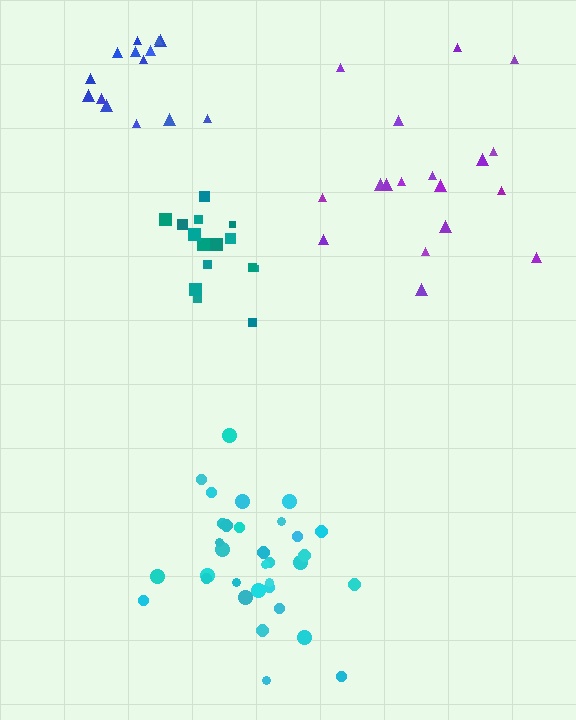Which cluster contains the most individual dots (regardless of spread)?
Cyan (33).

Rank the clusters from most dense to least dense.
teal, cyan, blue, purple.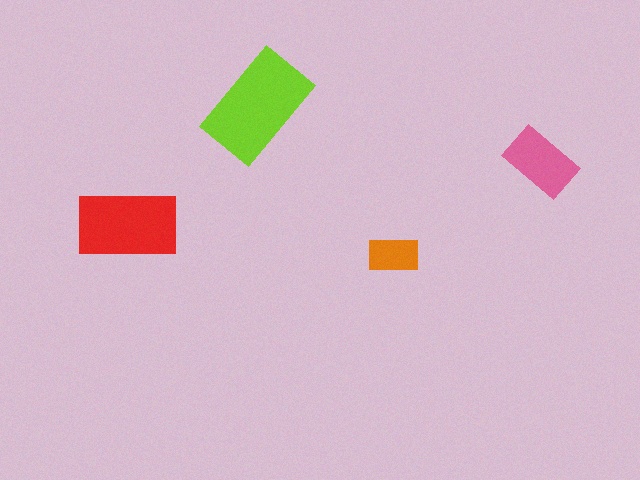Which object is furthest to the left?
The red rectangle is leftmost.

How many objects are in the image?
There are 4 objects in the image.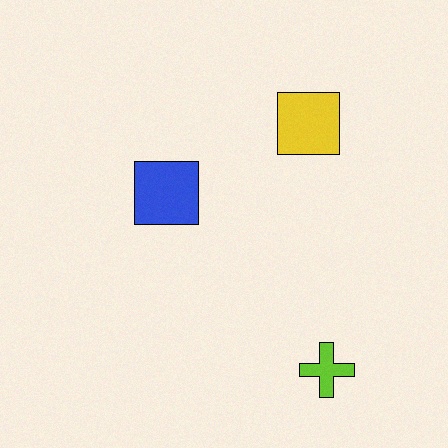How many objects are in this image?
There are 3 objects.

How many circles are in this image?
There are no circles.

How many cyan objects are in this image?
There are no cyan objects.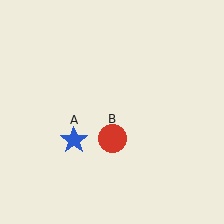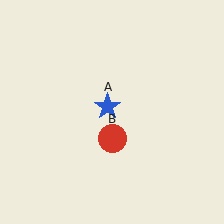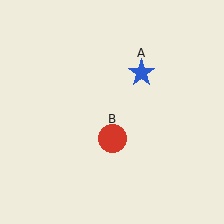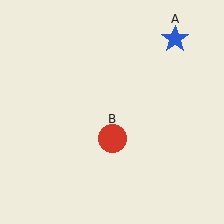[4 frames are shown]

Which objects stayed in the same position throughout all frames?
Red circle (object B) remained stationary.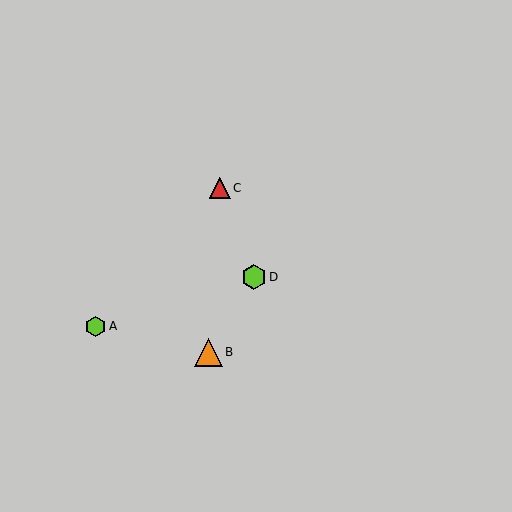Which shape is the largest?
The orange triangle (labeled B) is the largest.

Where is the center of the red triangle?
The center of the red triangle is at (220, 188).